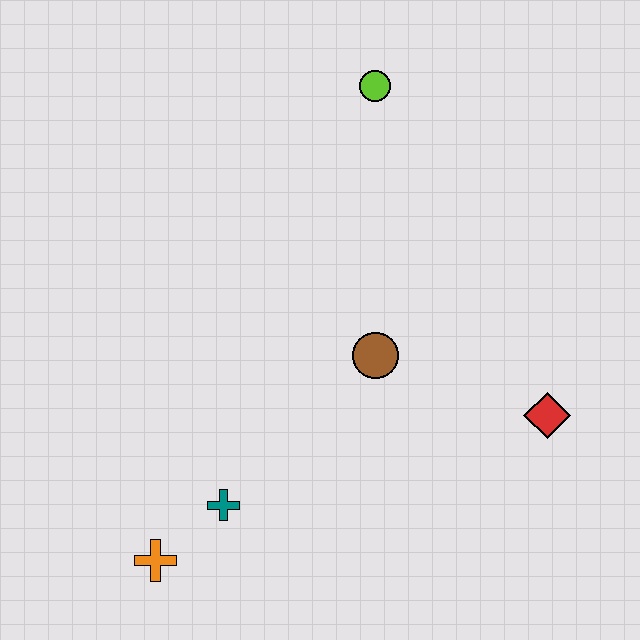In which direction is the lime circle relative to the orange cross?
The lime circle is above the orange cross.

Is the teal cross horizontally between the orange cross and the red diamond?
Yes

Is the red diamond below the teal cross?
No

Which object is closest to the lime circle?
The brown circle is closest to the lime circle.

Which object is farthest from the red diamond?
The orange cross is farthest from the red diamond.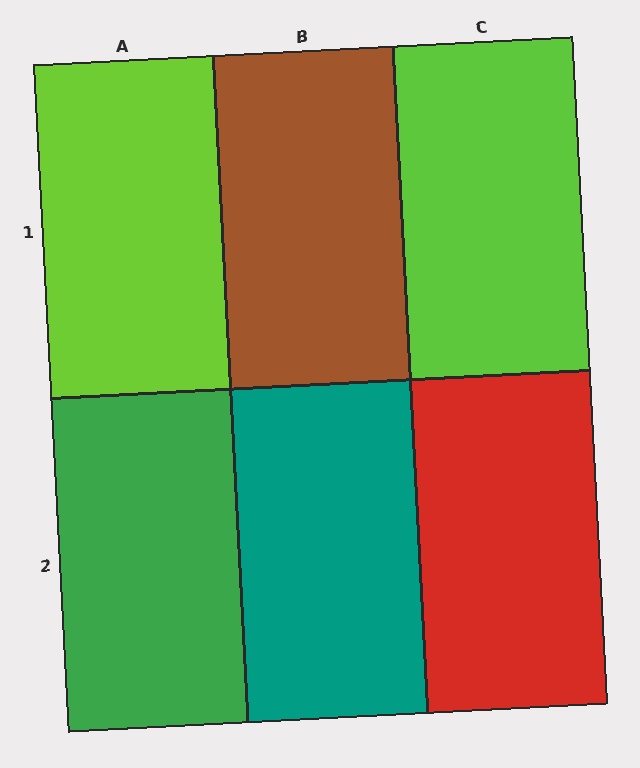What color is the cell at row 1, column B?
Brown.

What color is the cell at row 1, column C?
Lime.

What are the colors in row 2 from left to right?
Green, teal, red.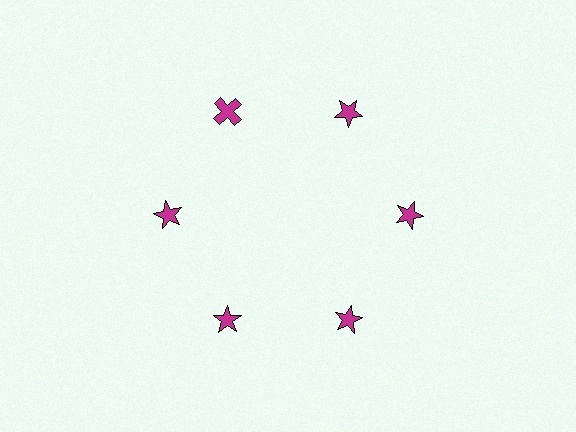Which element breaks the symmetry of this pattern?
The magenta cross at roughly the 11 o'clock position breaks the symmetry. All other shapes are magenta stars.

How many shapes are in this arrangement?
There are 6 shapes arranged in a ring pattern.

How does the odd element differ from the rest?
It has a different shape: cross instead of star.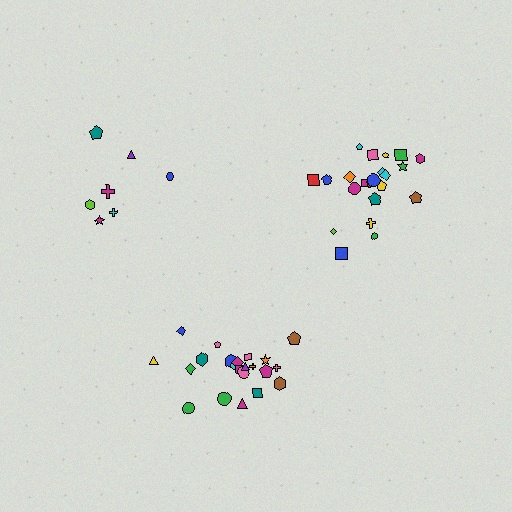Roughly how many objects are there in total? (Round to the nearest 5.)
Roughly 50 objects in total.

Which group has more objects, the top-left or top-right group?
The top-right group.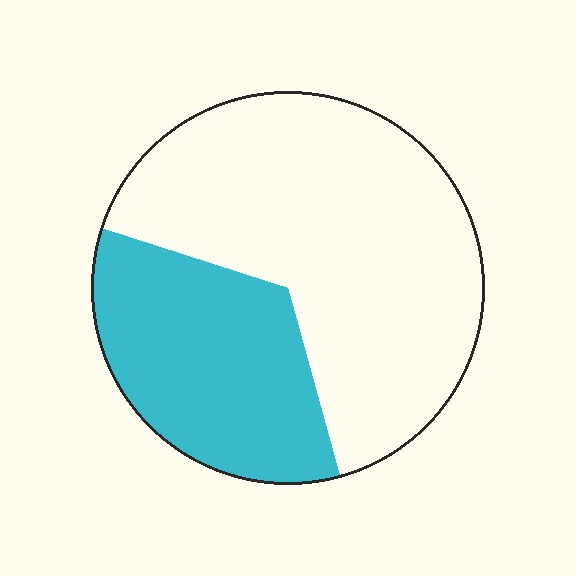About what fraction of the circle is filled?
About one third (1/3).